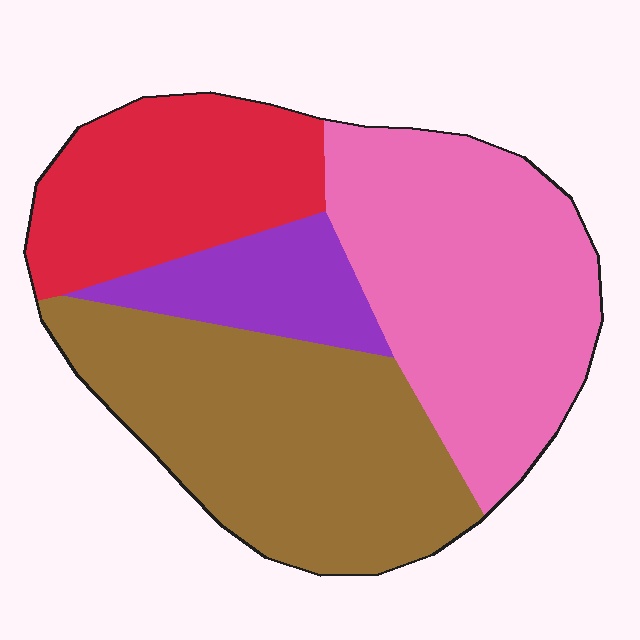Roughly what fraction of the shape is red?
Red takes up about one fifth (1/5) of the shape.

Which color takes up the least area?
Purple, at roughly 10%.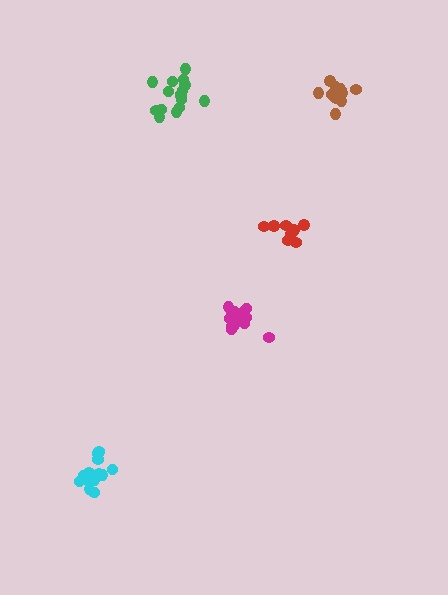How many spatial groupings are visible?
There are 5 spatial groupings.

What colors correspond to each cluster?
The clusters are colored: brown, red, magenta, cyan, green.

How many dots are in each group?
Group 1: 14 dots, Group 2: 10 dots, Group 3: 14 dots, Group 4: 16 dots, Group 5: 16 dots (70 total).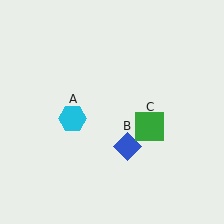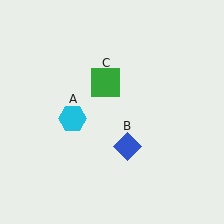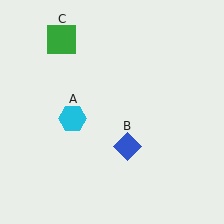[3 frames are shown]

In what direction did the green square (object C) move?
The green square (object C) moved up and to the left.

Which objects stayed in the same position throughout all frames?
Cyan hexagon (object A) and blue diamond (object B) remained stationary.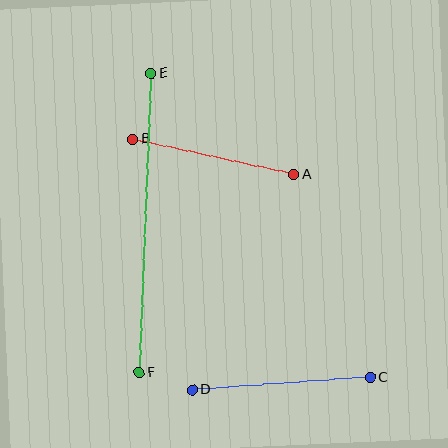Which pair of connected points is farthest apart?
Points E and F are farthest apart.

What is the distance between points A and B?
The distance is approximately 164 pixels.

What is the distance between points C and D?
The distance is approximately 178 pixels.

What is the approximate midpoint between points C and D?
The midpoint is at approximately (281, 384) pixels.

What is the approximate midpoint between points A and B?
The midpoint is at approximately (213, 157) pixels.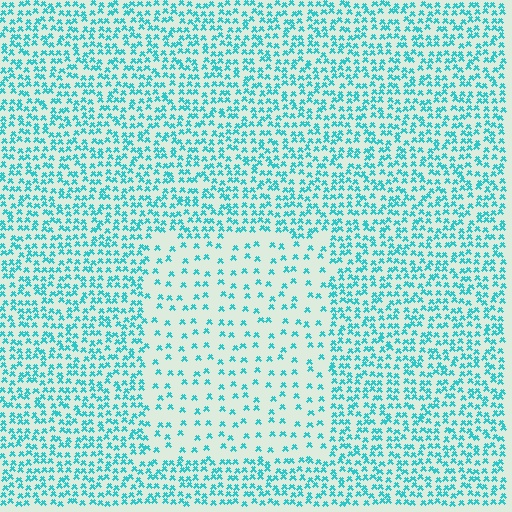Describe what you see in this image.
The image contains small cyan elements arranged at two different densities. A rectangle-shaped region is visible where the elements are less densely packed than the surrounding area.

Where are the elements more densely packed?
The elements are more densely packed outside the rectangle boundary.